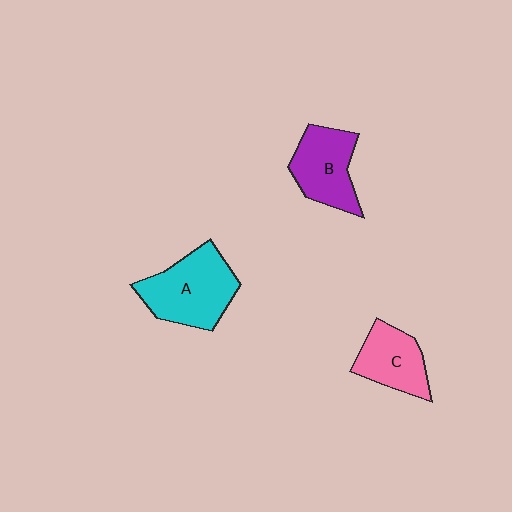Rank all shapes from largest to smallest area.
From largest to smallest: A (cyan), B (purple), C (pink).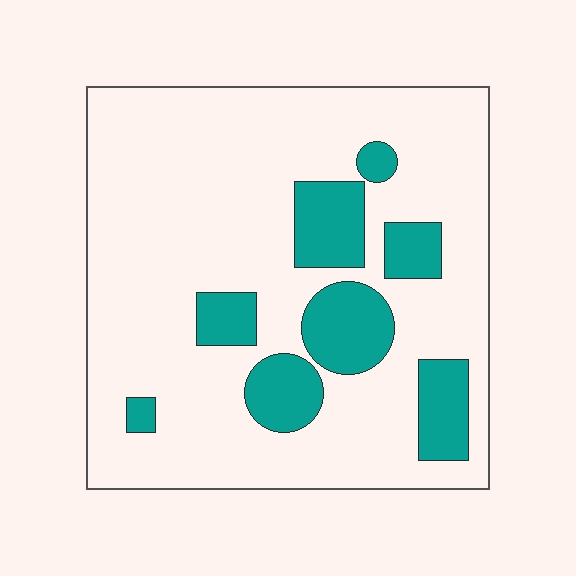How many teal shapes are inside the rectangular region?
8.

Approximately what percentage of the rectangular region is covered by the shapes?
Approximately 20%.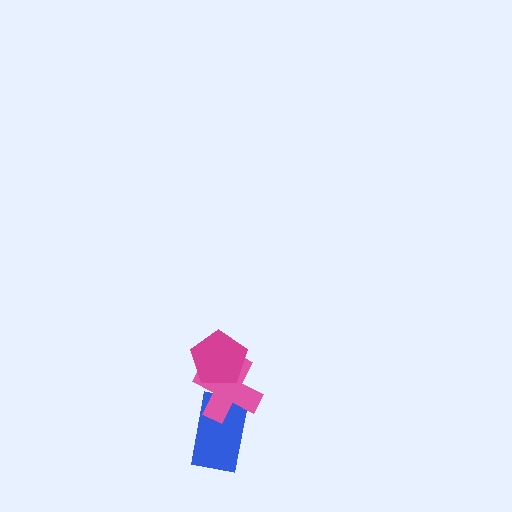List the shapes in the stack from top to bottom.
From top to bottom: the magenta pentagon, the pink cross, the blue rectangle.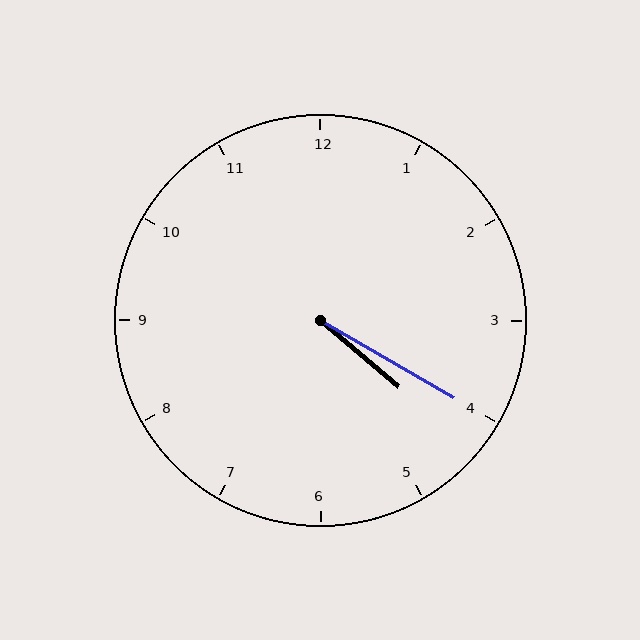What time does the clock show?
4:20.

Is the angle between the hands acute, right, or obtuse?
It is acute.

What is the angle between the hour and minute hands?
Approximately 10 degrees.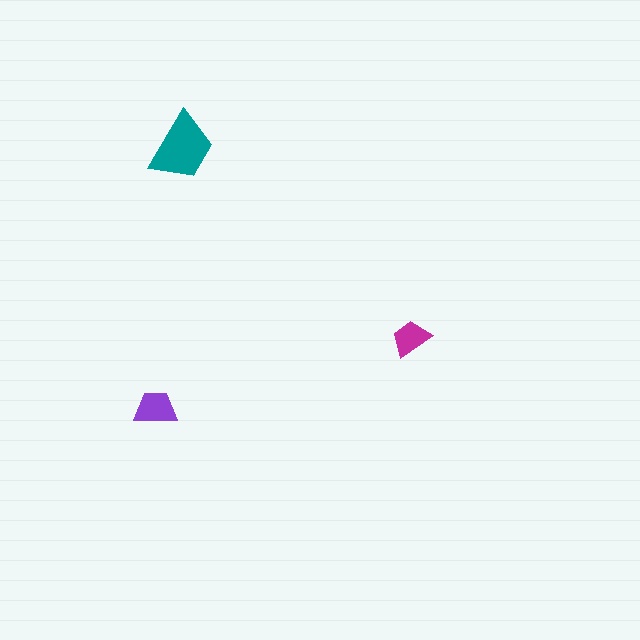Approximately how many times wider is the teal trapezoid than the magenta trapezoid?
About 2 times wider.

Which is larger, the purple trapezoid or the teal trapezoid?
The teal one.